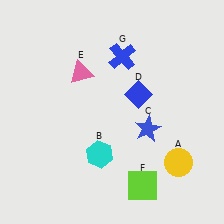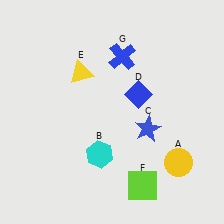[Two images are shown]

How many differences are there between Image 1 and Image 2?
There is 1 difference between the two images.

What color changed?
The triangle (E) changed from pink in Image 1 to yellow in Image 2.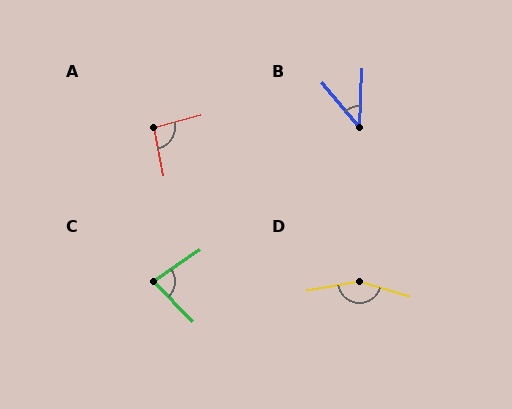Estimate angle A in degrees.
Approximately 95 degrees.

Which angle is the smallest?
B, at approximately 42 degrees.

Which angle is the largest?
D, at approximately 154 degrees.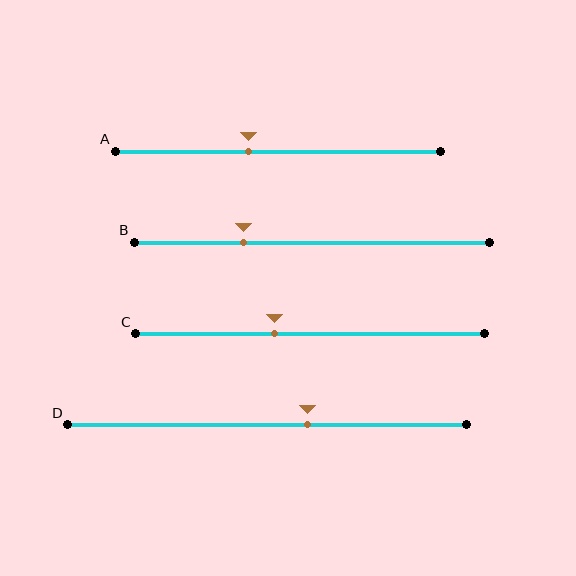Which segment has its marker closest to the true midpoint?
Segment A has its marker closest to the true midpoint.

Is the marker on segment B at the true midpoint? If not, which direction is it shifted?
No, the marker on segment B is shifted to the left by about 19% of the segment length.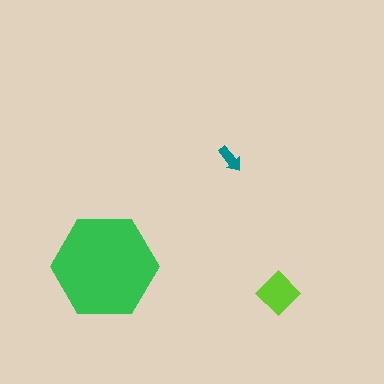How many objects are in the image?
There are 3 objects in the image.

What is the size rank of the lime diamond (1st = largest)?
2nd.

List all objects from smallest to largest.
The teal arrow, the lime diamond, the green hexagon.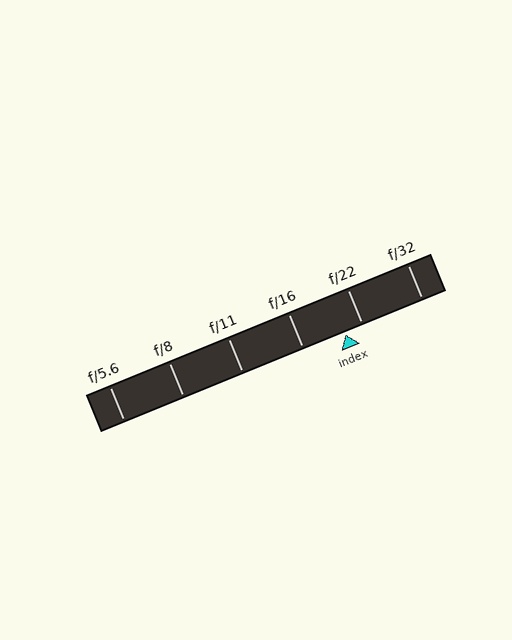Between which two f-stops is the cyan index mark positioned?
The index mark is between f/16 and f/22.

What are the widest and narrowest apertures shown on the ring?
The widest aperture shown is f/5.6 and the narrowest is f/32.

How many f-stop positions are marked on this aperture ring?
There are 6 f-stop positions marked.